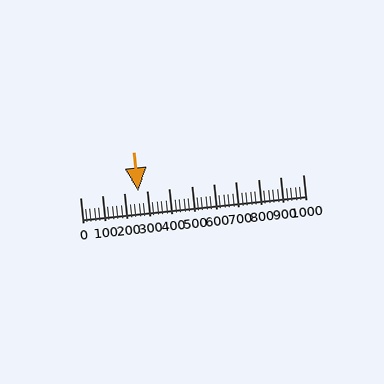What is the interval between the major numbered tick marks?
The major tick marks are spaced 100 units apart.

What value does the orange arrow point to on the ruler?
The orange arrow points to approximately 260.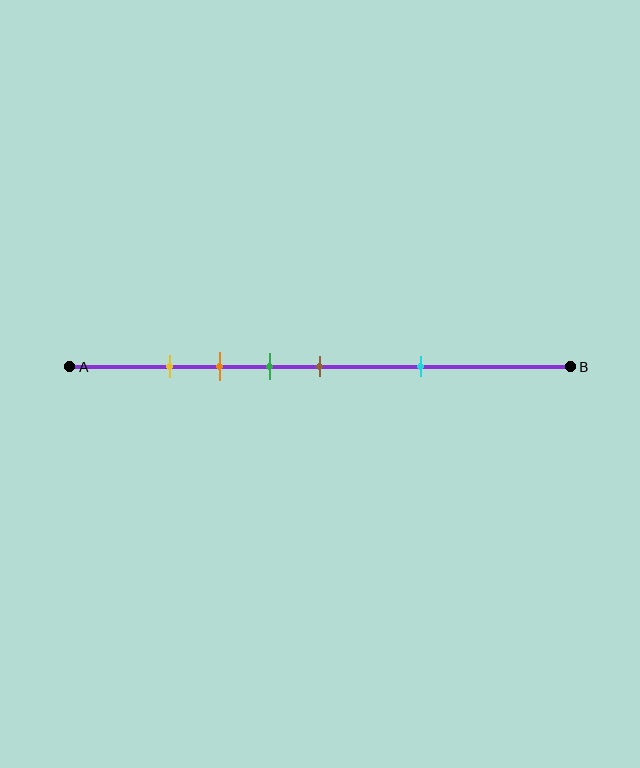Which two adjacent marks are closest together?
The yellow and orange marks are the closest adjacent pair.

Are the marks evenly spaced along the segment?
No, the marks are not evenly spaced.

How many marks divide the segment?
There are 5 marks dividing the segment.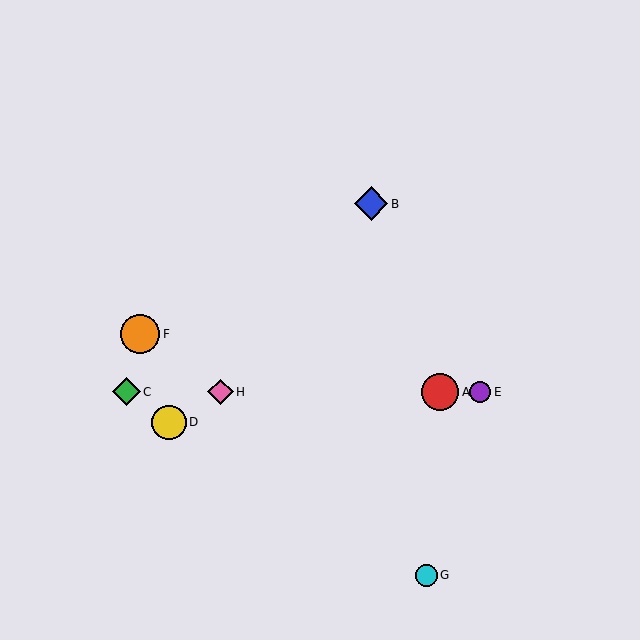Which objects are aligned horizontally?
Objects A, C, E, H are aligned horizontally.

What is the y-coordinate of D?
Object D is at y≈422.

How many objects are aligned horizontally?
4 objects (A, C, E, H) are aligned horizontally.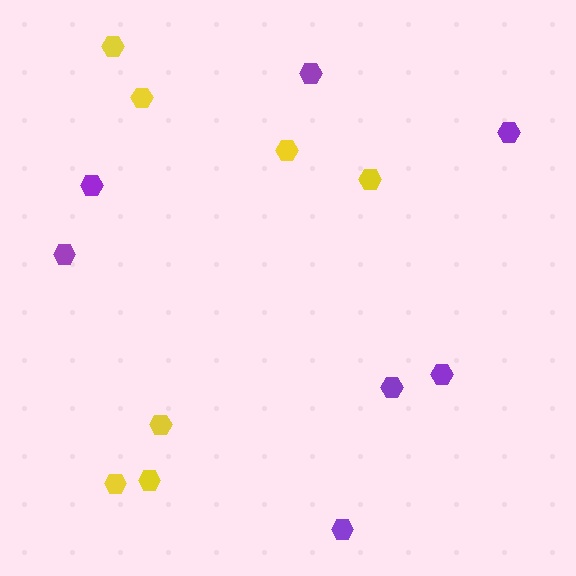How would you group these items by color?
There are 2 groups: one group of purple hexagons (7) and one group of yellow hexagons (7).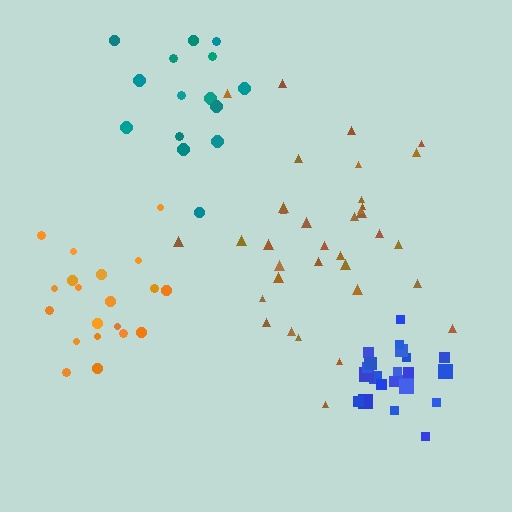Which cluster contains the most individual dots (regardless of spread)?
Brown (35).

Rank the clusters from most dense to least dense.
blue, orange, brown, teal.